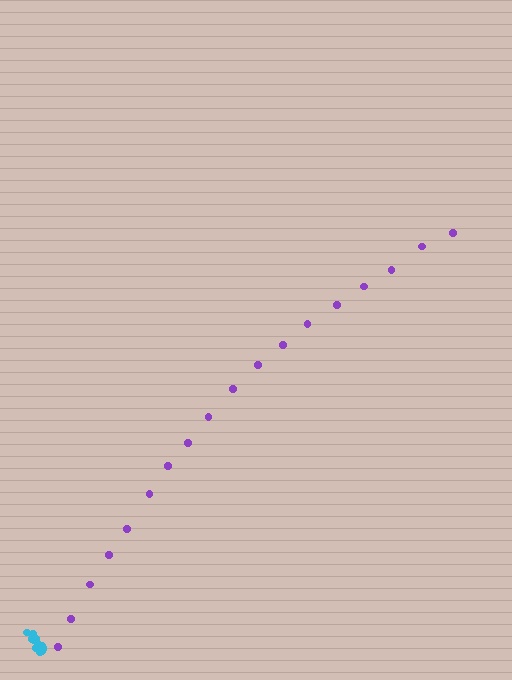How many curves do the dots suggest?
There are 2 distinct paths.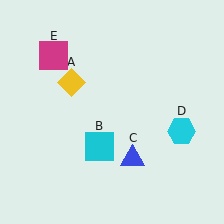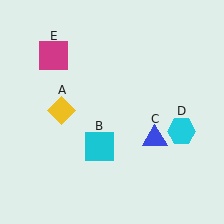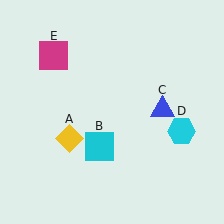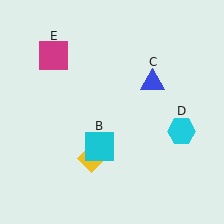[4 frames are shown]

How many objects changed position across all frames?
2 objects changed position: yellow diamond (object A), blue triangle (object C).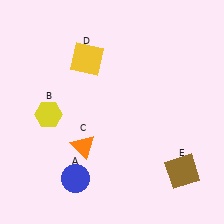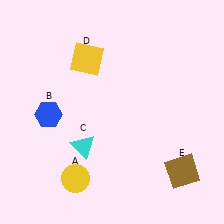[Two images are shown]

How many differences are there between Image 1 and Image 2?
There are 3 differences between the two images.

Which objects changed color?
A changed from blue to yellow. B changed from yellow to blue. C changed from orange to cyan.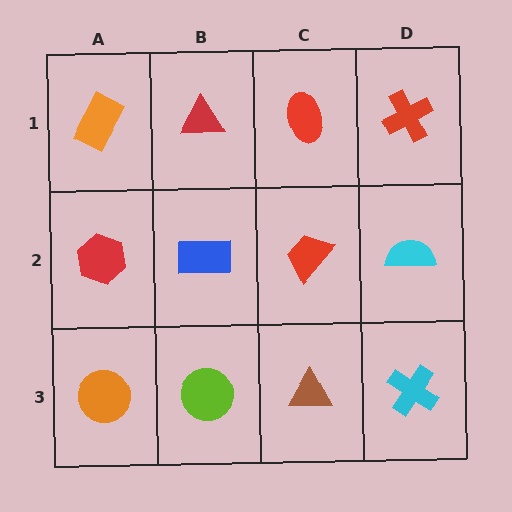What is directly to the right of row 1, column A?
A red triangle.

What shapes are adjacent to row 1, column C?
A red trapezoid (row 2, column C), a red triangle (row 1, column B), a red cross (row 1, column D).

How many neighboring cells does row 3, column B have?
3.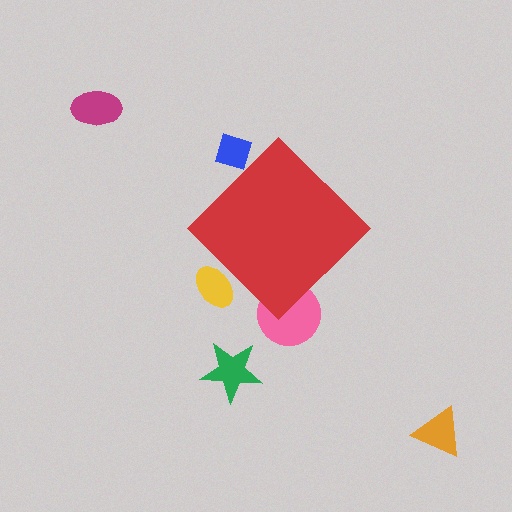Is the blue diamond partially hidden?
Yes, the blue diamond is partially hidden behind the red diamond.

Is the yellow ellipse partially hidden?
Yes, the yellow ellipse is partially hidden behind the red diamond.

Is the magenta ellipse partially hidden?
No, the magenta ellipse is fully visible.